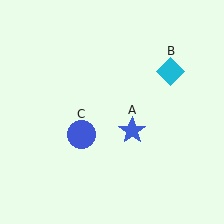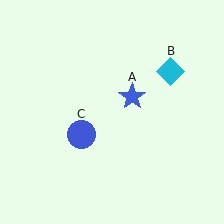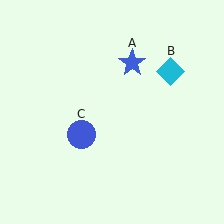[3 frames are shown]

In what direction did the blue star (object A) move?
The blue star (object A) moved up.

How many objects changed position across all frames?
1 object changed position: blue star (object A).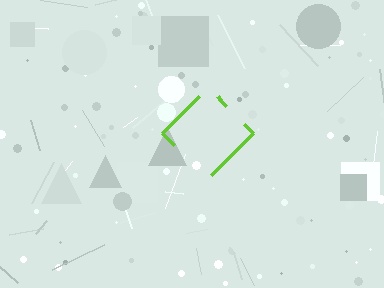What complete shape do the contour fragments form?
The contour fragments form a diamond.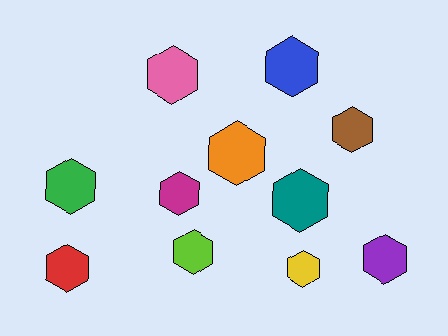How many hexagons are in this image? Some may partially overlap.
There are 11 hexagons.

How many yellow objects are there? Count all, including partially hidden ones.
There is 1 yellow object.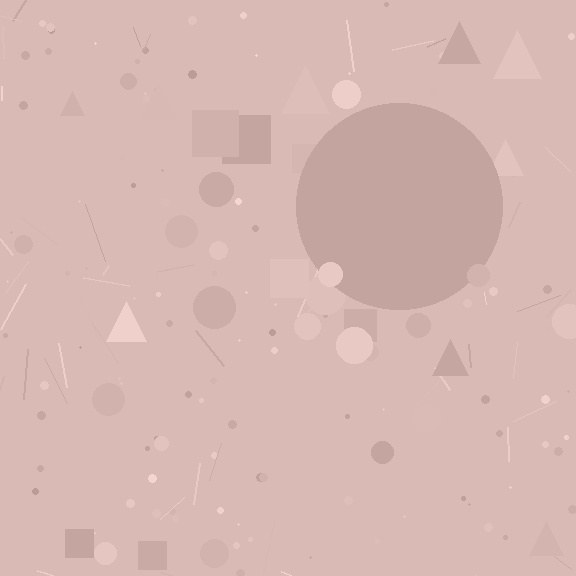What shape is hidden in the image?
A circle is hidden in the image.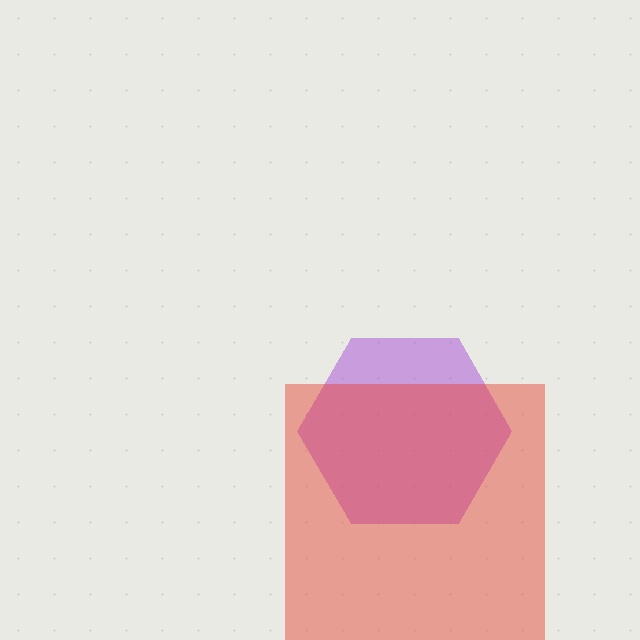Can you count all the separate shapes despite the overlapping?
Yes, there are 2 separate shapes.